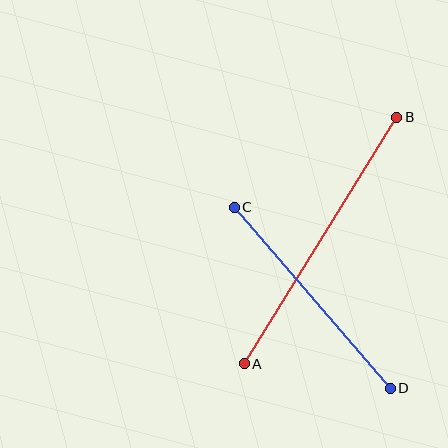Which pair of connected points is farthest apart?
Points A and B are farthest apart.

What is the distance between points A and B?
The distance is approximately 290 pixels.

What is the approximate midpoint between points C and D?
The midpoint is at approximately (312, 298) pixels.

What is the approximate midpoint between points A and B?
The midpoint is at approximately (321, 241) pixels.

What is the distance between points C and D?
The distance is approximately 239 pixels.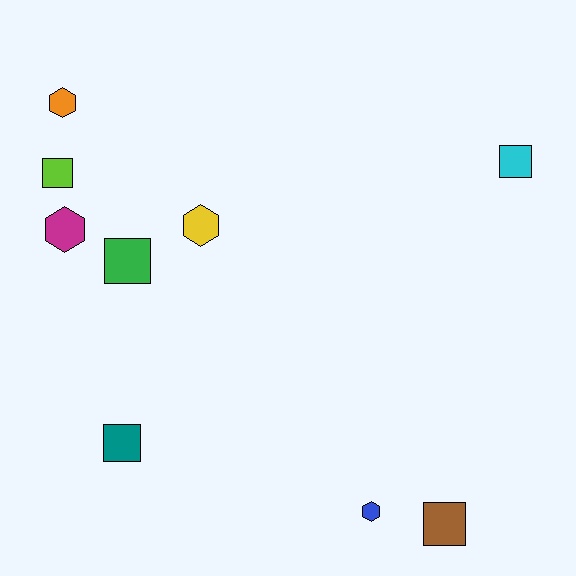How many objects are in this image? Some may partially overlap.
There are 9 objects.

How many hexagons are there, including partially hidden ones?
There are 4 hexagons.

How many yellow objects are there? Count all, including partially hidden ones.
There is 1 yellow object.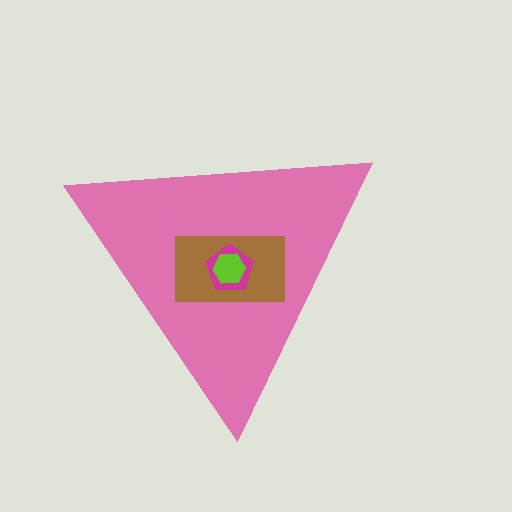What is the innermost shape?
The lime hexagon.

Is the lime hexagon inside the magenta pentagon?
Yes.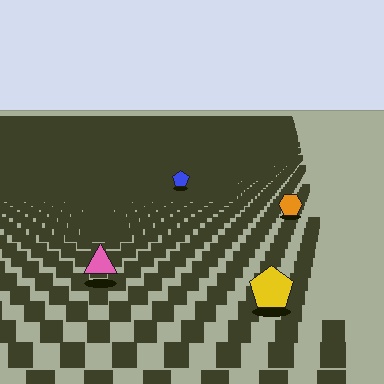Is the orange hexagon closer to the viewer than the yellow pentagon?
No. The yellow pentagon is closer — you can tell from the texture gradient: the ground texture is coarser near it.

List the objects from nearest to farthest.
From nearest to farthest: the yellow pentagon, the pink triangle, the orange hexagon, the blue pentagon.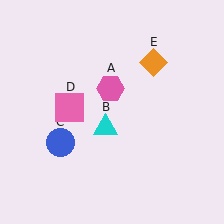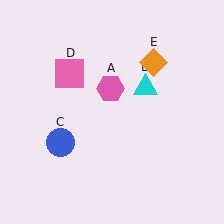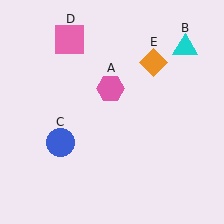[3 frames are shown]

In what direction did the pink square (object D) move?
The pink square (object D) moved up.